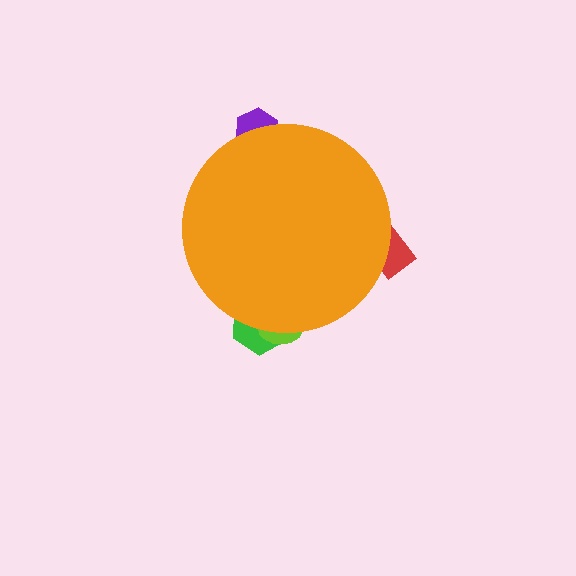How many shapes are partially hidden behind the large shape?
4 shapes are partially hidden.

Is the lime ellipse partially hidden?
Yes, the lime ellipse is partially hidden behind the orange circle.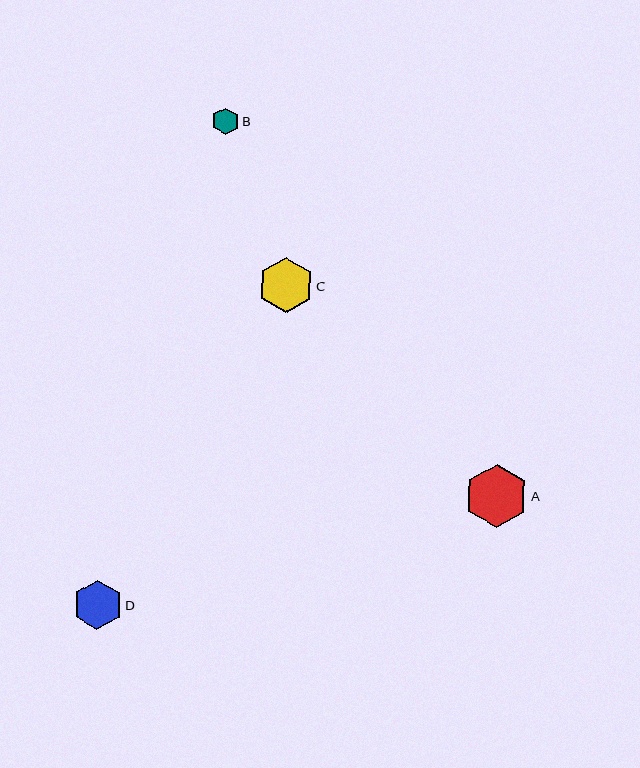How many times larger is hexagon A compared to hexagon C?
Hexagon A is approximately 1.2 times the size of hexagon C.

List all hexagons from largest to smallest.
From largest to smallest: A, C, D, B.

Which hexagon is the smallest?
Hexagon B is the smallest with a size of approximately 27 pixels.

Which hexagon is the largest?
Hexagon A is the largest with a size of approximately 64 pixels.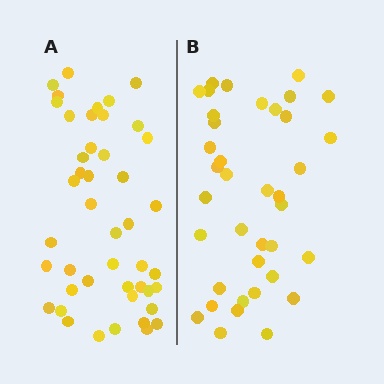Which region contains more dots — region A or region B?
Region A (the left region) has more dots.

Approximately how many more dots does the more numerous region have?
Region A has roughly 8 or so more dots than region B.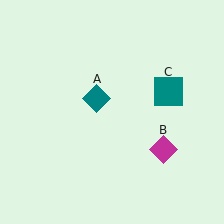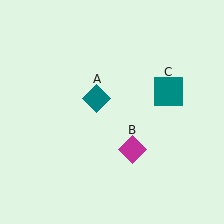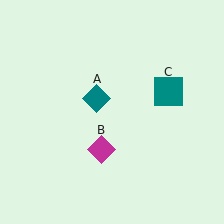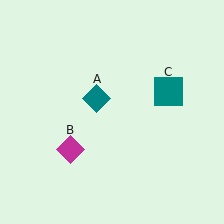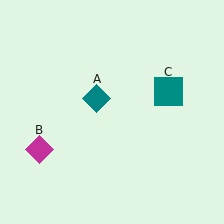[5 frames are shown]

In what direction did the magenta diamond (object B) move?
The magenta diamond (object B) moved left.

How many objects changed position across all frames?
1 object changed position: magenta diamond (object B).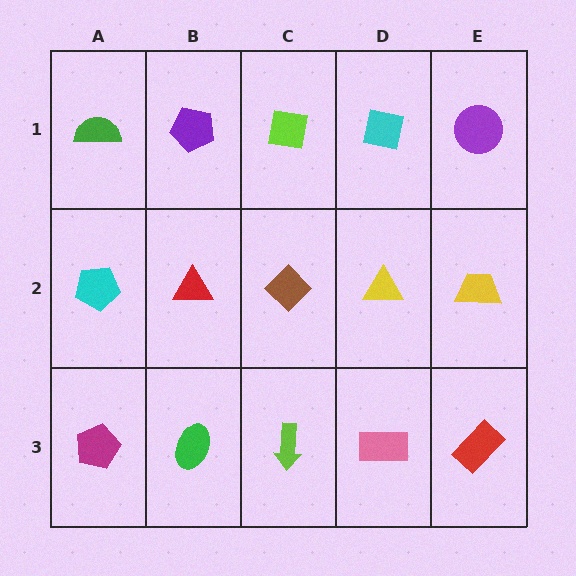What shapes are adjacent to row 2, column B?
A purple pentagon (row 1, column B), a green ellipse (row 3, column B), a cyan pentagon (row 2, column A), a brown diamond (row 2, column C).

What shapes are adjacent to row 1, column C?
A brown diamond (row 2, column C), a purple pentagon (row 1, column B), a cyan square (row 1, column D).